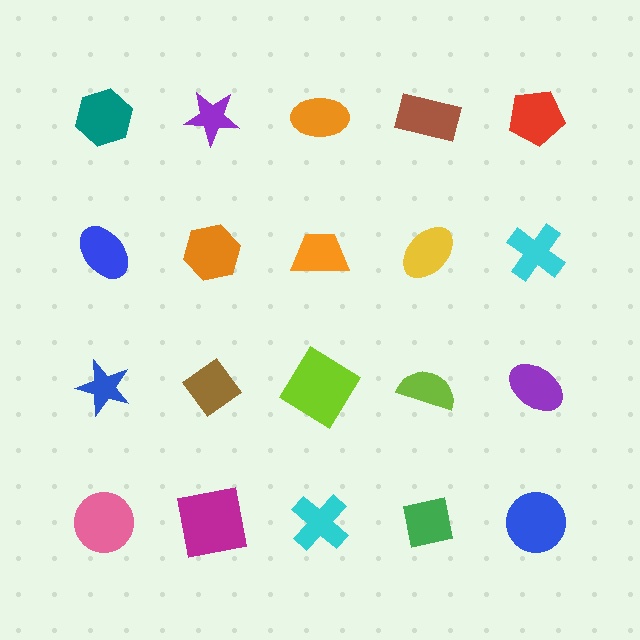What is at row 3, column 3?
A lime diamond.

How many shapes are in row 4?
5 shapes.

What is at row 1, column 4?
A brown rectangle.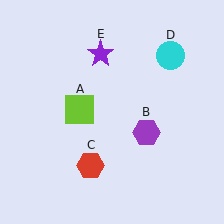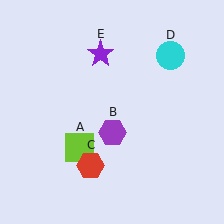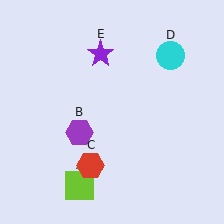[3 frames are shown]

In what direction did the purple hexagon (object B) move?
The purple hexagon (object B) moved left.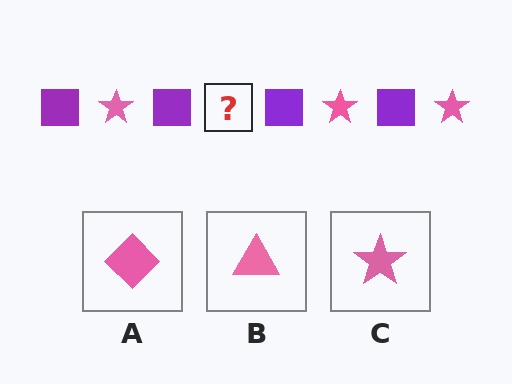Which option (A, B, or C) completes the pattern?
C.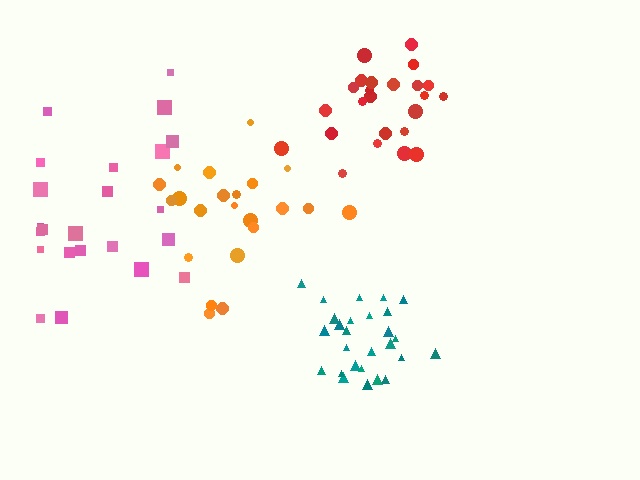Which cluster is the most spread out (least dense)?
Pink.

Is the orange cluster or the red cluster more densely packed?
Red.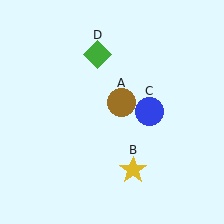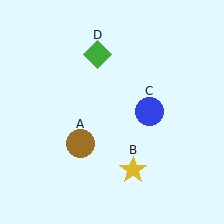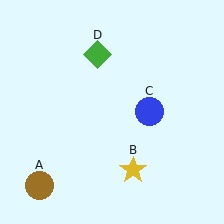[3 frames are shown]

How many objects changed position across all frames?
1 object changed position: brown circle (object A).